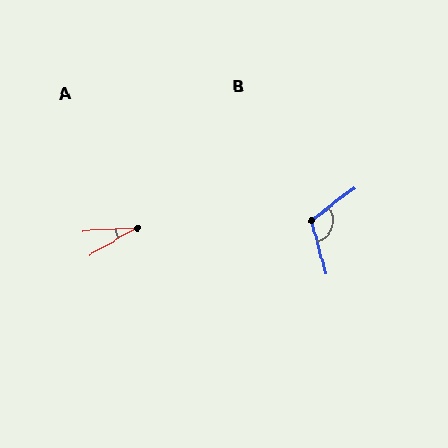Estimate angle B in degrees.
Approximately 112 degrees.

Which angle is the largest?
B, at approximately 112 degrees.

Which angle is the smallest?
A, at approximately 25 degrees.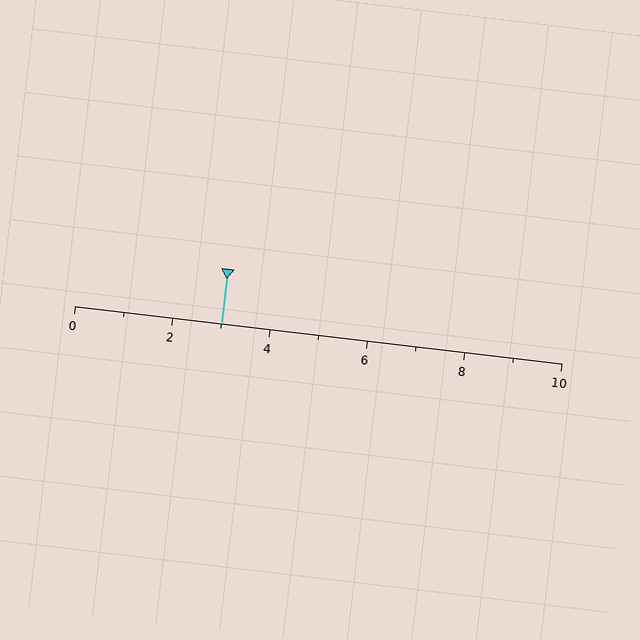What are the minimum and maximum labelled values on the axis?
The axis runs from 0 to 10.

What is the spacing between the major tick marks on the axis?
The major ticks are spaced 2 apart.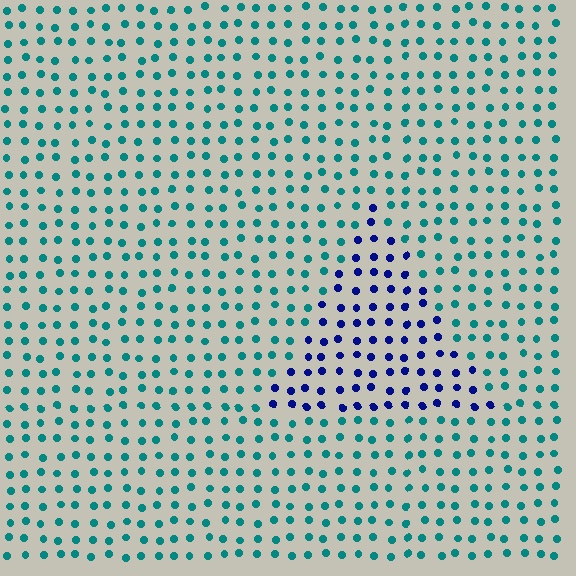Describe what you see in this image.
The image is filled with small teal elements in a uniform arrangement. A triangle-shaped region is visible where the elements are tinted to a slightly different hue, forming a subtle color boundary.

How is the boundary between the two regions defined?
The boundary is defined purely by a slight shift in hue (about 59 degrees). Spacing, size, and orientation are identical on both sides.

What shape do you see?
I see a triangle.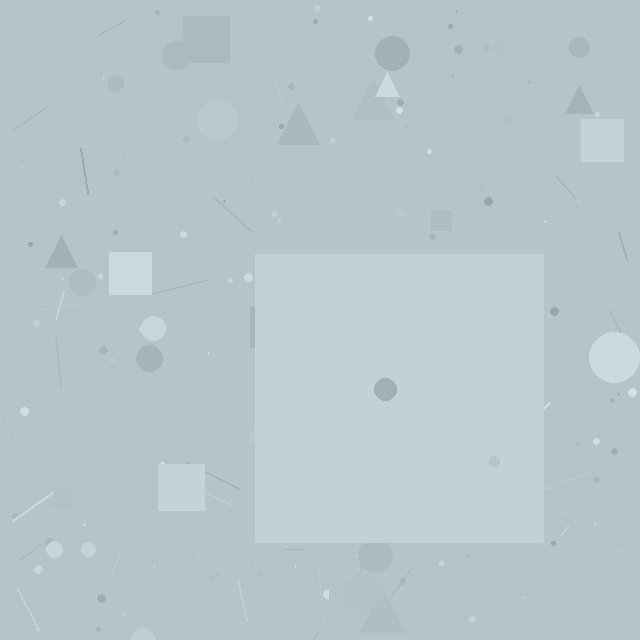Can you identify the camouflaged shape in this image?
The camouflaged shape is a square.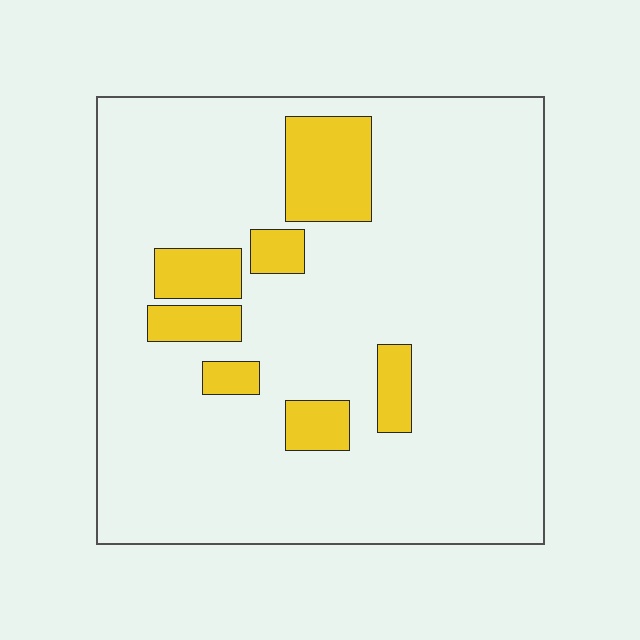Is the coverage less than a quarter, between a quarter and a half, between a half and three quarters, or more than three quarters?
Less than a quarter.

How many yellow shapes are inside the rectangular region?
7.